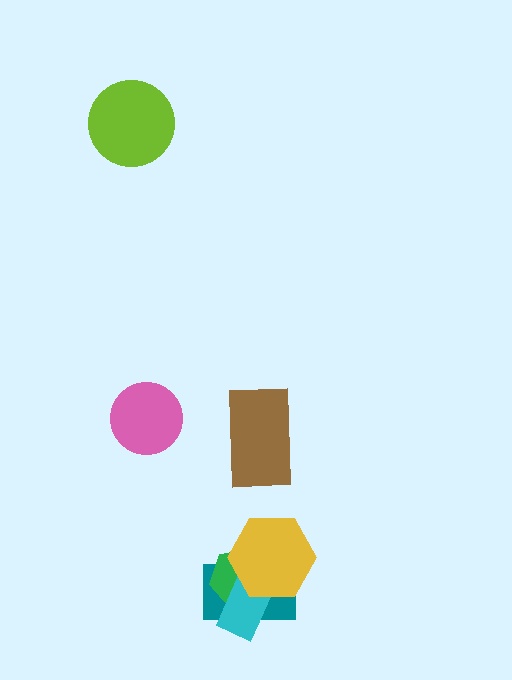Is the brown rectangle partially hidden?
No, no other shape covers it.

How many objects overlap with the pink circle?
0 objects overlap with the pink circle.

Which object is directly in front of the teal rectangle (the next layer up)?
The green hexagon is directly in front of the teal rectangle.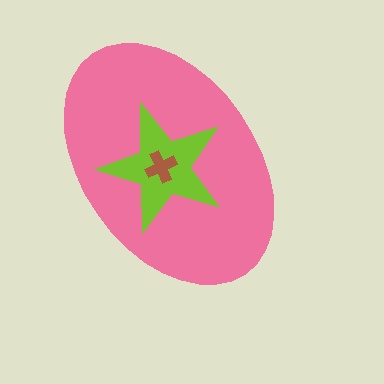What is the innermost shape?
The brown cross.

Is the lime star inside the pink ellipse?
Yes.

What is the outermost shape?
The pink ellipse.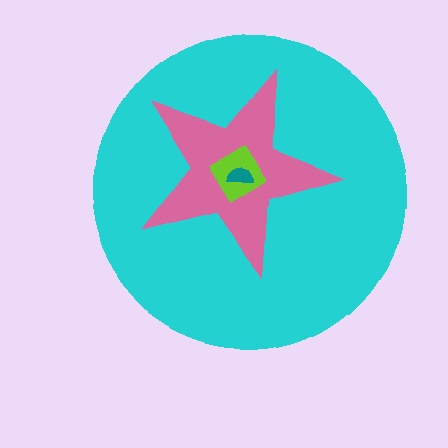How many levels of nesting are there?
4.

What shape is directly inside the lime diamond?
The teal semicircle.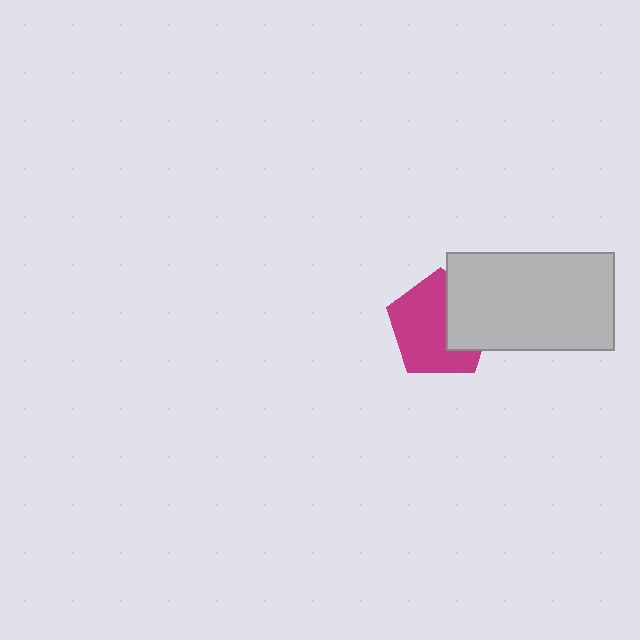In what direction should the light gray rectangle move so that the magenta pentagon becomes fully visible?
The light gray rectangle should move right. That is the shortest direction to clear the overlap and leave the magenta pentagon fully visible.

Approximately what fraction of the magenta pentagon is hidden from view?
Roughly 35% of the magenta pentagon is hidden behind the light gray rectangle.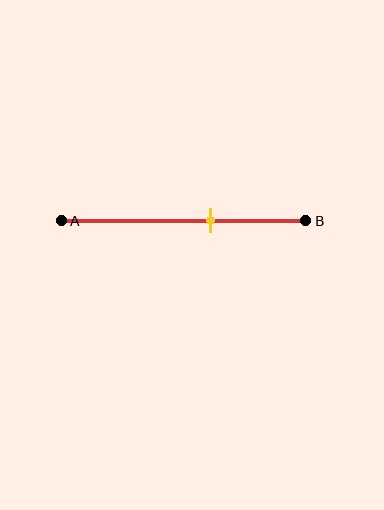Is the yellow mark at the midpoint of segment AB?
No, the mark is at about 60% from A, not at the 50% midpoint.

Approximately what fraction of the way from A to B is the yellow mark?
The yellow mark is approximately 60% of the way from A to B.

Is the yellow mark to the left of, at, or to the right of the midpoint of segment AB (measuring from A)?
The yellow mark is to the right of the midpoint of segment AB.